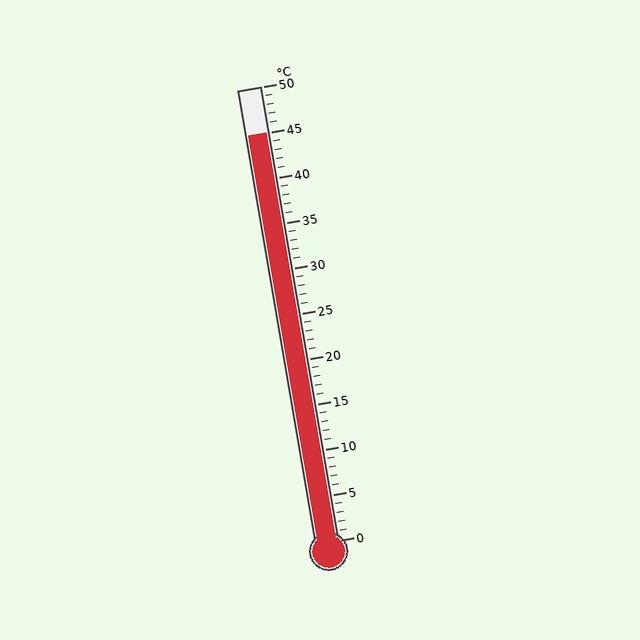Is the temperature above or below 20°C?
The temperature is above 20°C.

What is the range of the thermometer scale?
The thermometer scale ranges from 0°C to 50°C.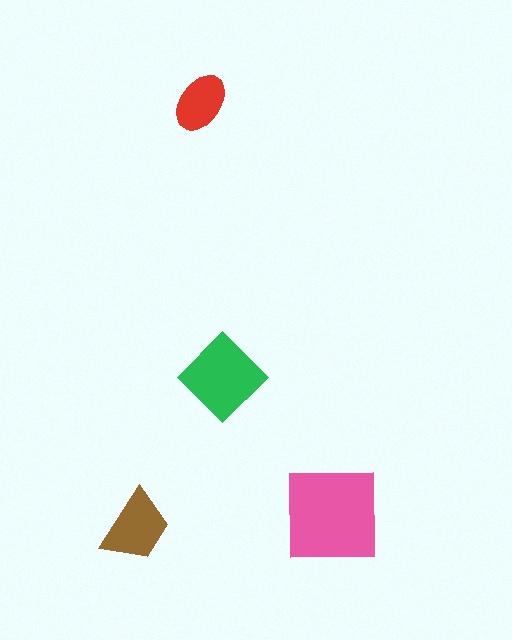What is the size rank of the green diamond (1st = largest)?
2nd.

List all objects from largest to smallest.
The pink square, the green diamond, the brown trapezoid, the red ellipse.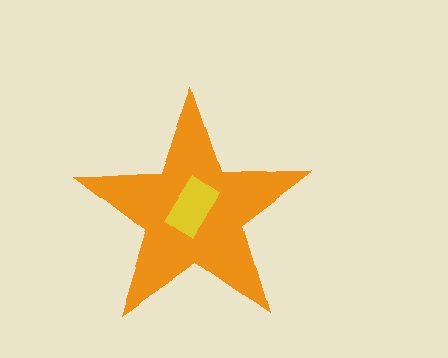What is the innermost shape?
The yellow rectangle.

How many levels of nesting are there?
2.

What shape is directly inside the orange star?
The yellow rectangle.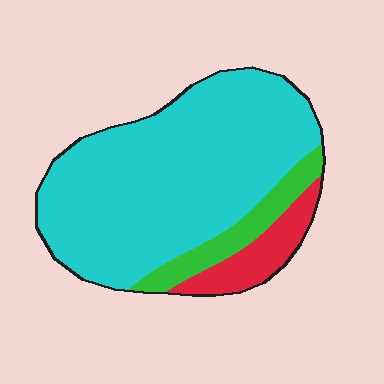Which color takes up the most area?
Cyan, at roughly 75%.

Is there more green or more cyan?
Cyan.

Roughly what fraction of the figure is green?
Green covers 11% of the figure.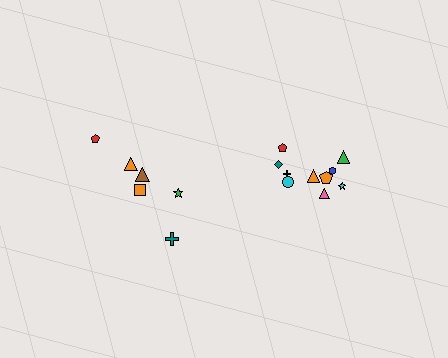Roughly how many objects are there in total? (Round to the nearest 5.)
Roughly 15 objects in total.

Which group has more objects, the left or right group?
The right group.